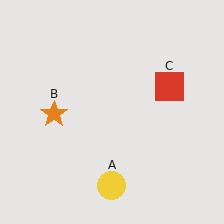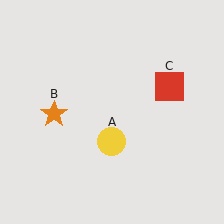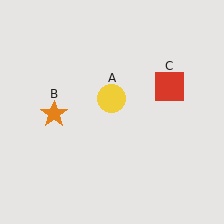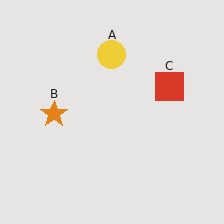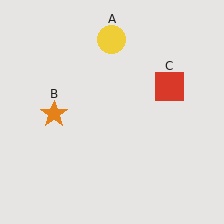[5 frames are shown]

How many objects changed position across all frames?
1 object changed position: yellow circle (object A).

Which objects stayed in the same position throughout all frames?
Orange star (object B) and red square (object C) remained stationary.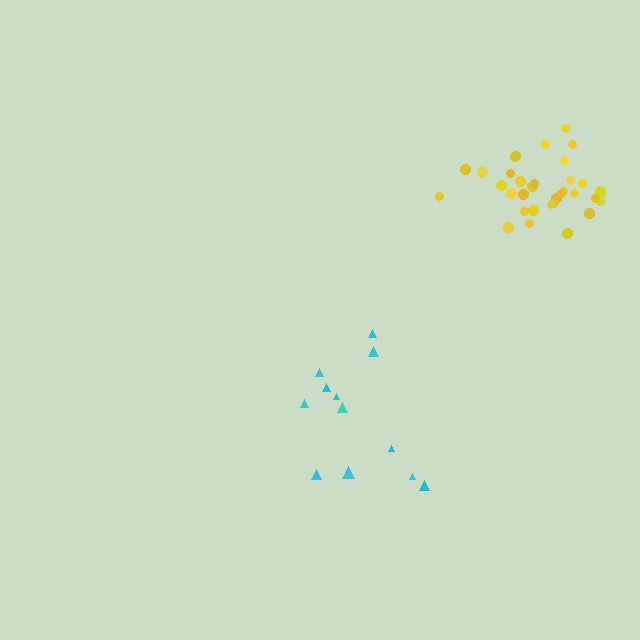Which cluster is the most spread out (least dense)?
Cyan.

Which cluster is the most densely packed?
Yellow.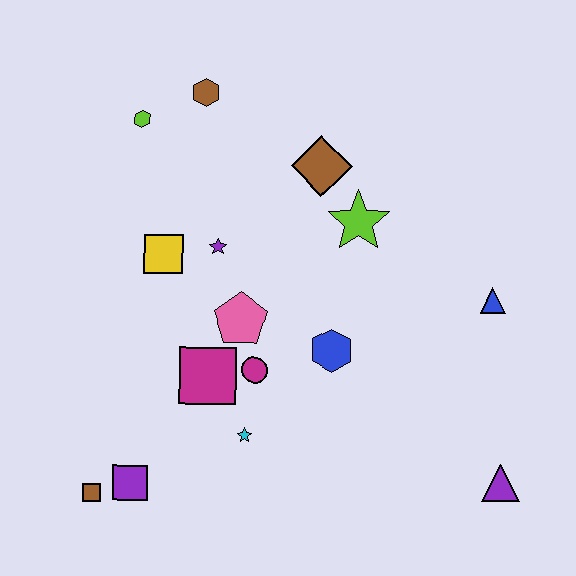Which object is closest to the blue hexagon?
The magenta circle is closest to the blue hexagon.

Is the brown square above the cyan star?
No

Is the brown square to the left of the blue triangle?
Yes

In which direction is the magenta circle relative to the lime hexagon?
The magenta circle is below the lime hexagon.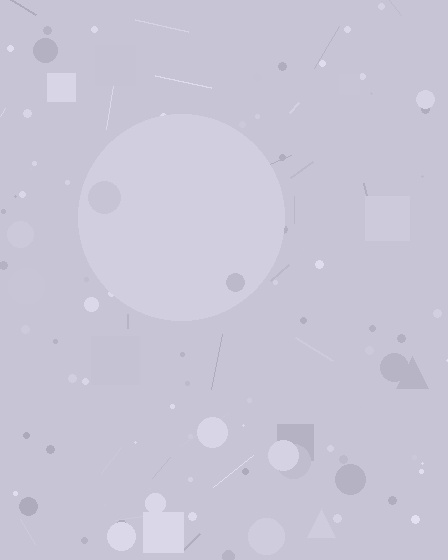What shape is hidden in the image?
A circle is hidden in the image.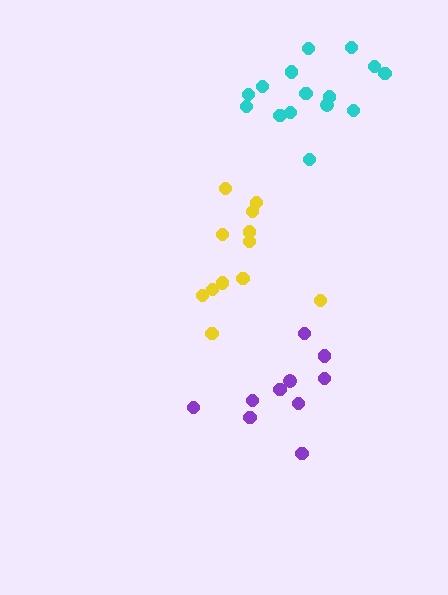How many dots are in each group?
Group 1: 12 dots, Group 2: 10 dots, Group 3: 15 dots (37 total).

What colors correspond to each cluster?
The clusters are colored: yellow, purple, cyan.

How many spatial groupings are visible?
There are 3 spatial groupings.